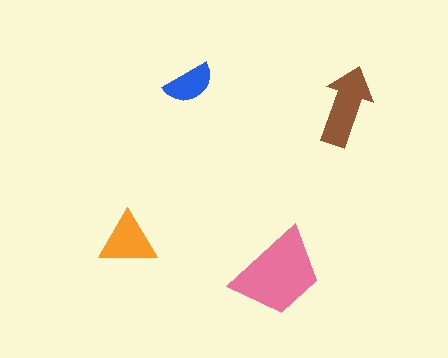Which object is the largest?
The pink trapezoid.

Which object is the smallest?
The blue semicircle.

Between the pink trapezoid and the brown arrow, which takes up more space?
The pink trapezoid.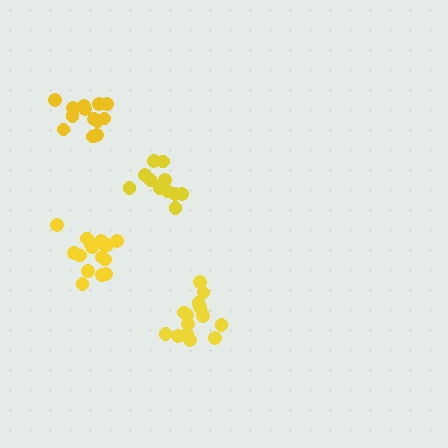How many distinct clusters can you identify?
There are 4 distinct clusters.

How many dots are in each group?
Group 1: 16 dots, Group 2: 13 dots, Group 3: 12 dots, Group 4: 15 dots (56 total).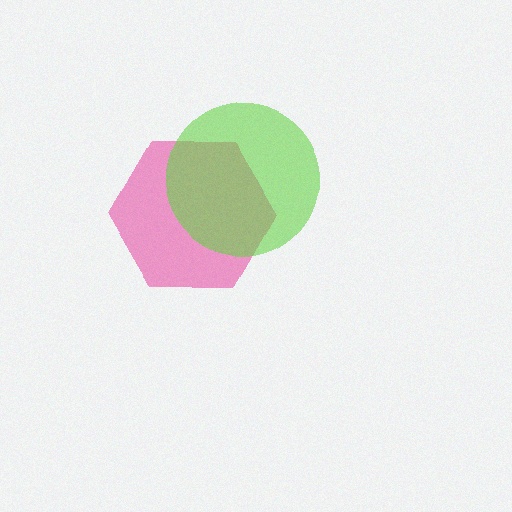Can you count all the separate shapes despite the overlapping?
Yes, there are 2 separate shapes.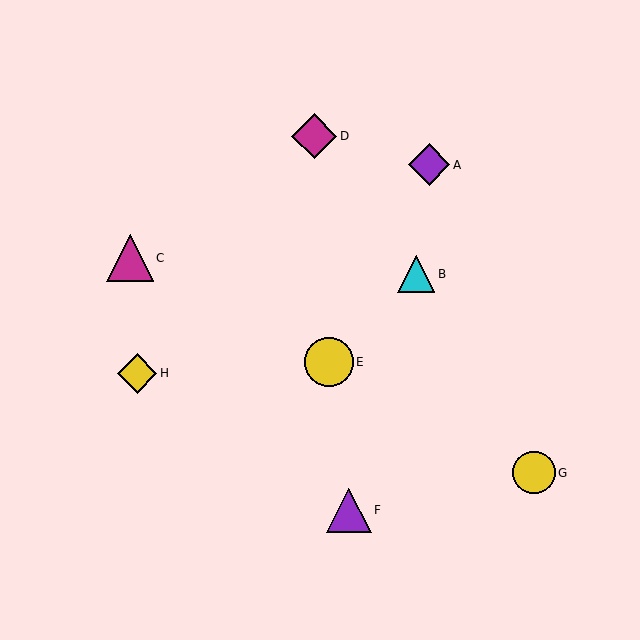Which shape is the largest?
The yellow circle (labeled E) is the largest.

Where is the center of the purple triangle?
The center of the purple triangle is at (349, 510).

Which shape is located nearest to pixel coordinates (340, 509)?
The purple triangle (labeled F) at (349, 510) is nearest to that location.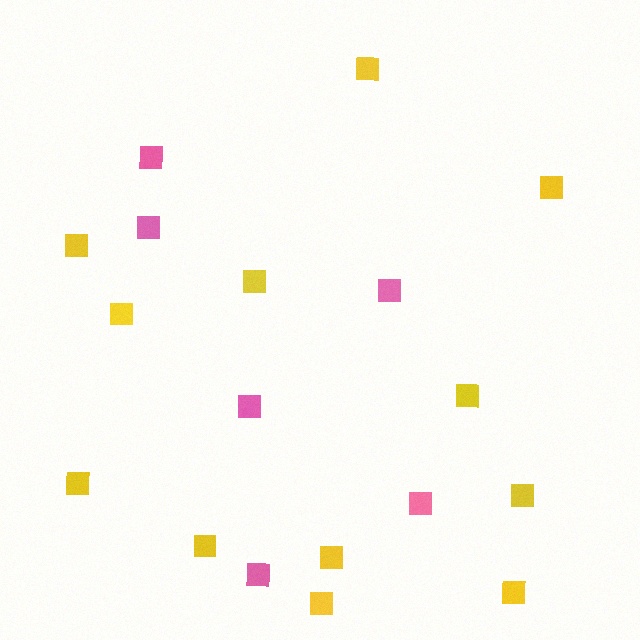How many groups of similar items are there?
There are 2 groups: one group of yellow squares (12) and one group of pink squares (6).